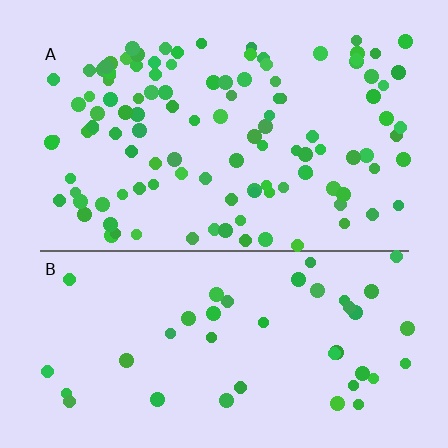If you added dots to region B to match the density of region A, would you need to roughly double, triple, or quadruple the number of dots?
Approximately triple.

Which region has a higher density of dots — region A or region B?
A (the top).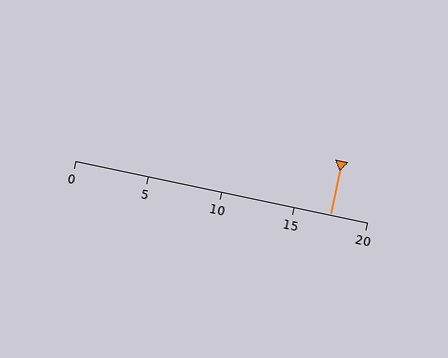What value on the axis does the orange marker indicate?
The marker indicates approximately 17.5.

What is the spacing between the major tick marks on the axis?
The major ticks are spaced 5 apart.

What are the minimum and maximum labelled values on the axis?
The axis runs from 0 to 20.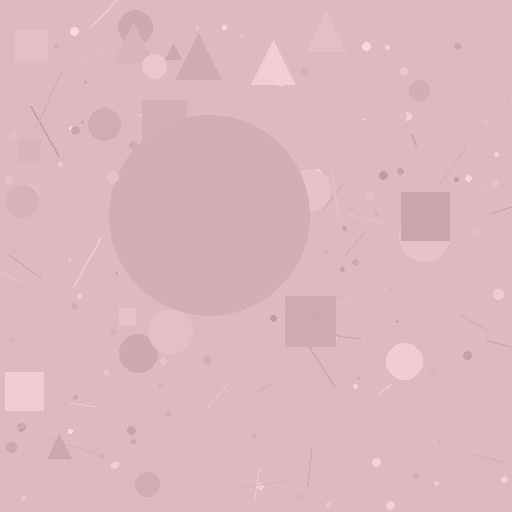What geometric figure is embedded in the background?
A circle is embedded in the background.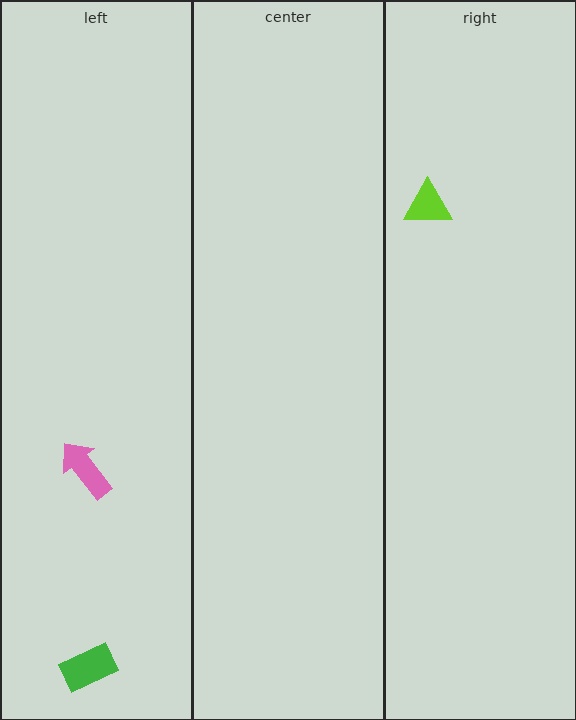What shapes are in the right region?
The lime triangle.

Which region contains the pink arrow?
The left region.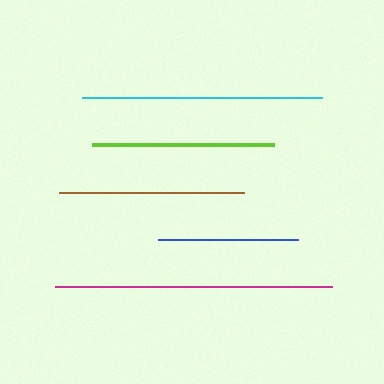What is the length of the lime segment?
The lime segment is approximately 182 pixels long.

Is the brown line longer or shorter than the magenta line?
The magenta line is longer than the brown line.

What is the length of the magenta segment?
The magenta segment is approximately 277 pixels long.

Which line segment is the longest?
The magenta line is the longest at approximately 277 pixels.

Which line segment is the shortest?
The blue line is the shortest at approximately 139 pixels.